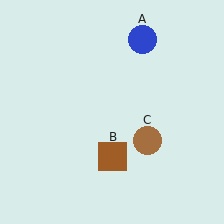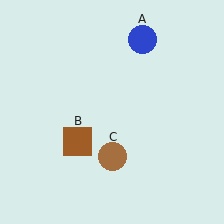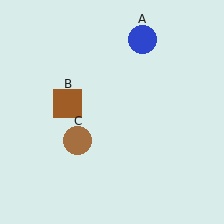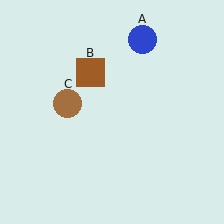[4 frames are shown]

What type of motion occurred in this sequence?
The brown square (object B), brown circle (object C) rotated clockwise around the center of the scene.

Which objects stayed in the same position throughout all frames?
Blue circle (object A) remained stationary.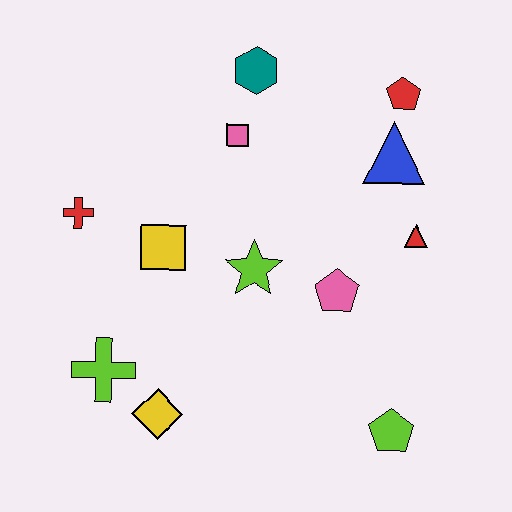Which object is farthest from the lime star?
The red pentagon is farthest from the lime star.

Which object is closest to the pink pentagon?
The lime star is closest to the pink pentagon.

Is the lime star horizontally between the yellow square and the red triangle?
Yes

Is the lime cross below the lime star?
Yes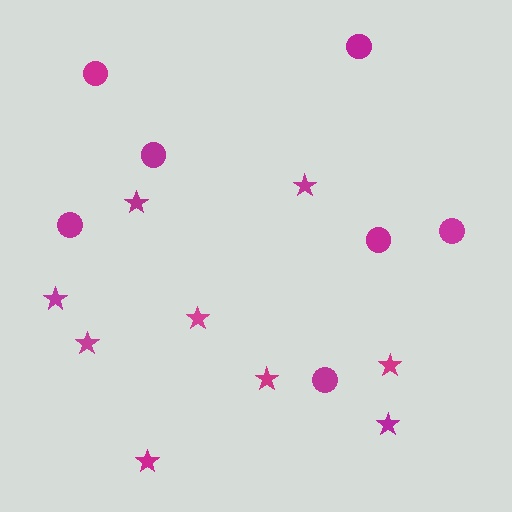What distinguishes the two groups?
There are 2 groups: one group of stars (9) and one group of circles (7).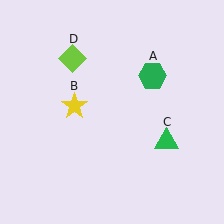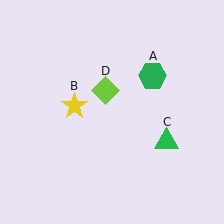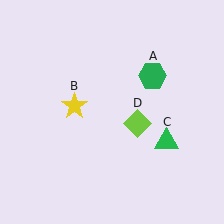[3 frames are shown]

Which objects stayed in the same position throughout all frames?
Green hexagon (object A) and yellow star (object B) and green triangle (object C) remained stationary.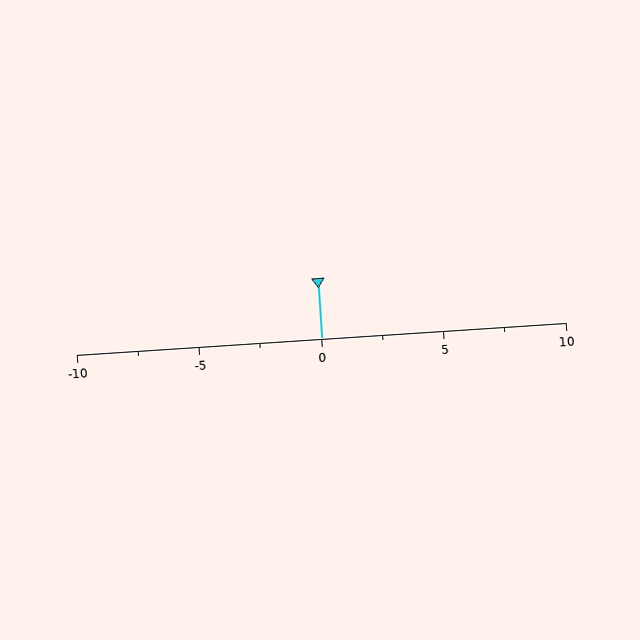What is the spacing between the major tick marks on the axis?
The major ticks are spaced 5 apart.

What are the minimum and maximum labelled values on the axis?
The axis runs from -10 to 10.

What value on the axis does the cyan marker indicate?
The marker indicates approximately 0.